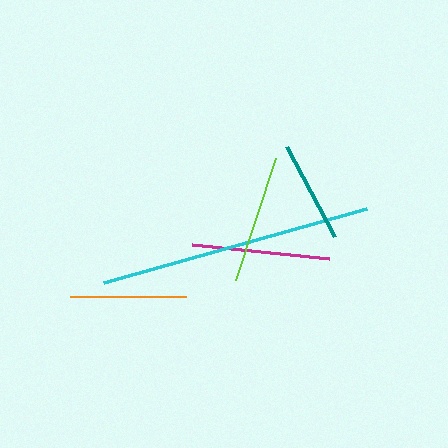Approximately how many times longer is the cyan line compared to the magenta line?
The cyan line is approximately 2.0 times the length of the magenta line.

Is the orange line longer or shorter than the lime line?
The lime line is longer than the orange line.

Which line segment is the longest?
The cyan line is the longest at approximately 273 pixels.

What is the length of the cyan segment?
The cyan segment is approximately 273 pixels long.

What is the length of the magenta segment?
The magenta segment is approximately 138 pixels long.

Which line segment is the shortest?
The teal line is the shortest at approximately 102 pixels.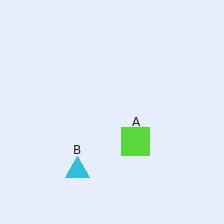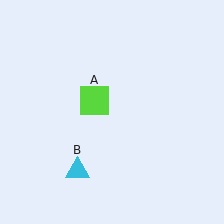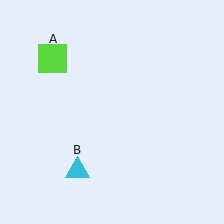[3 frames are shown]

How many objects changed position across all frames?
1 object changed position: lime square (object A).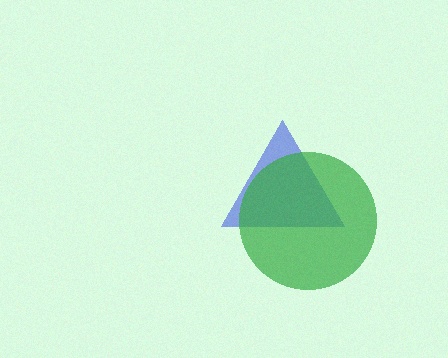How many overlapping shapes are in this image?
There are 2 overlapping shapes in the image.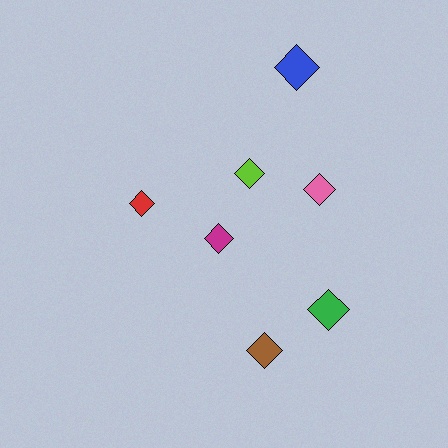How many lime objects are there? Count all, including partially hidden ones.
There is 1 lime object.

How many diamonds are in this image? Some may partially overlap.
There are 7 diamonds.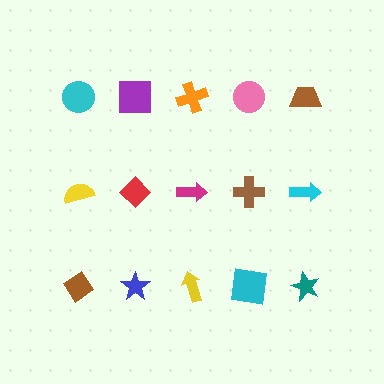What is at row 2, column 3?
A magenta arrow.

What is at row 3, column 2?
A blue star.